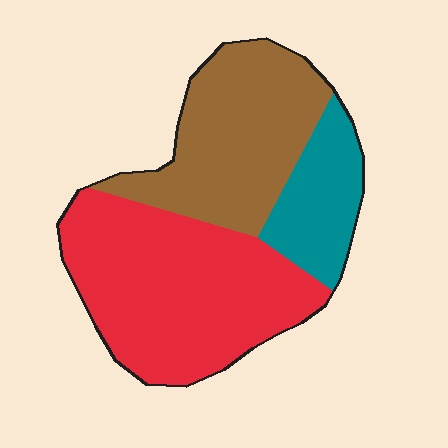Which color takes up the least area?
Teal, at roughly 15%.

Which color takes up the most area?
Red, at roughly 50%.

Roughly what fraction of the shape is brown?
Brown covers about 35% of the shape.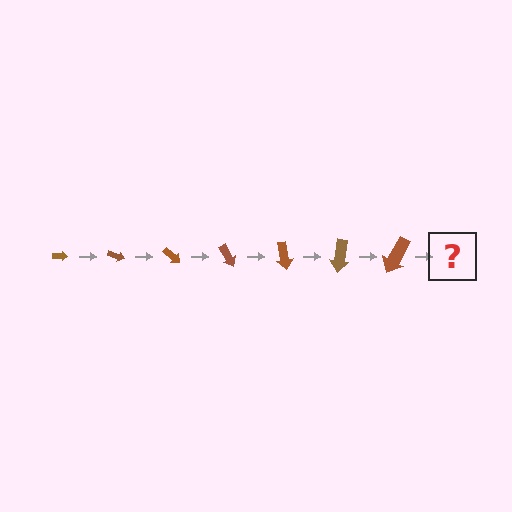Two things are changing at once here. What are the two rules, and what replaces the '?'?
The two rules are that the arrow grows larger each step and it rotates 20 degrees each step. The '?' should be an arrow, larger than the previous one and rotated 140 degrees from the start.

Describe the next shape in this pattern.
It should be an arrow, larger than the previous one and rotated 140 degrees from the start.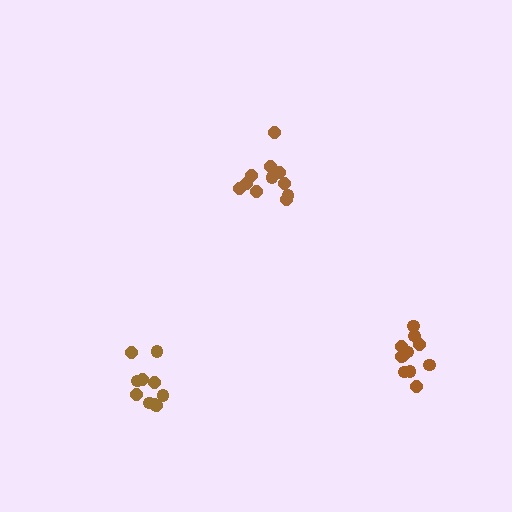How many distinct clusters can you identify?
There are 3 distinct clusters.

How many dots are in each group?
Group 1: 11 dots, Group 2: 11 dots, Group 3: 10 dots (32 total).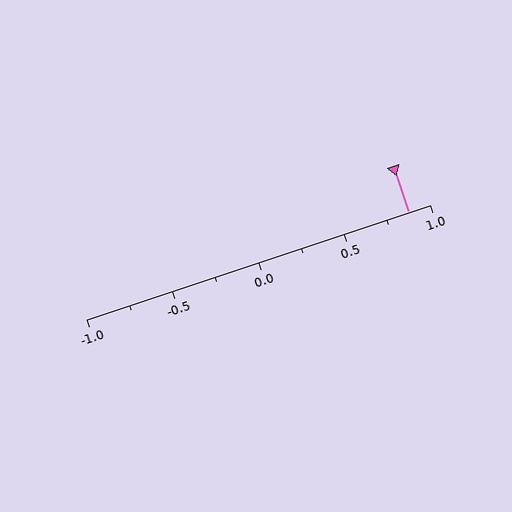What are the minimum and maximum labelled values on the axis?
The axis runs from -1.0 to 1.0.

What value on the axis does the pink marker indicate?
The marker indicates approximately 0.88.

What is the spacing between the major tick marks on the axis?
The major ticks are spaced 0.5 apart.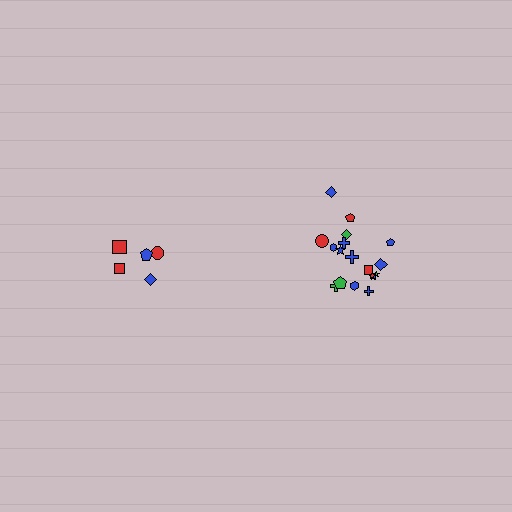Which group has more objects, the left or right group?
The right group.